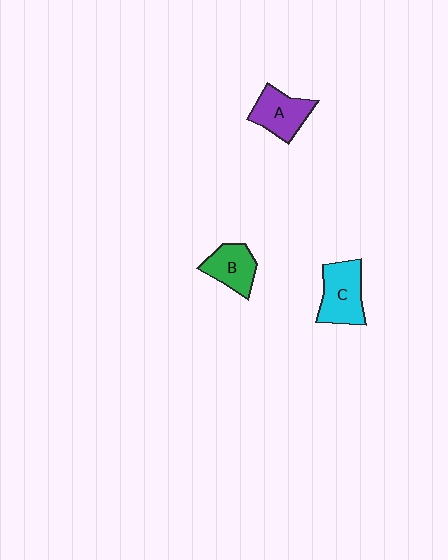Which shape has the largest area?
Shape C (cyan).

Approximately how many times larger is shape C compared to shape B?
Approximately 1.3 times.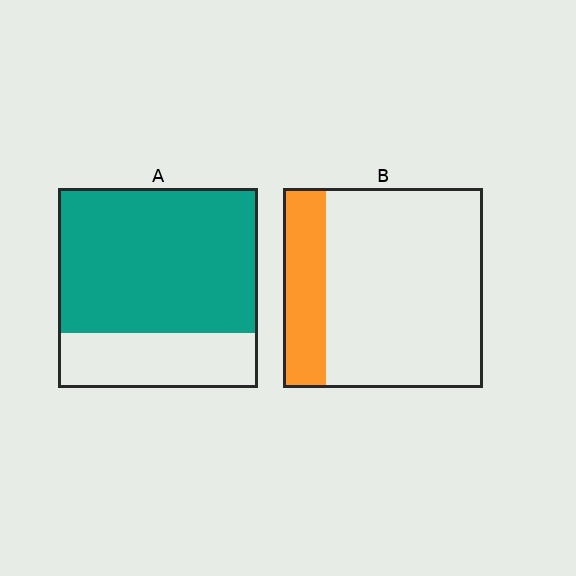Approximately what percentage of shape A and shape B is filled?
A is approximately 70% and B is approximately 20%.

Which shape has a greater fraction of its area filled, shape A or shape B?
Shape A.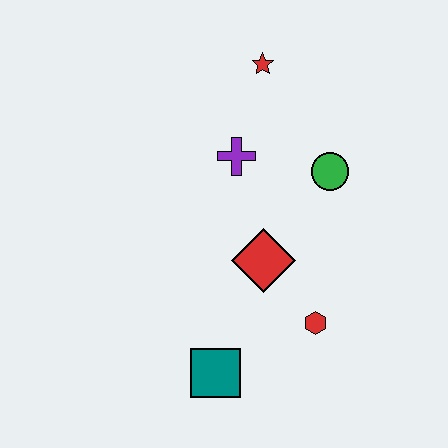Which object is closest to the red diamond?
The red hexagon is closest to the red diamond.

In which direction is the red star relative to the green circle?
The red star is above the green circle.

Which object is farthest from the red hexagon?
The red star is farthest from the red hexagon.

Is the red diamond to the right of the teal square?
Yes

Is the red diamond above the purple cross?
No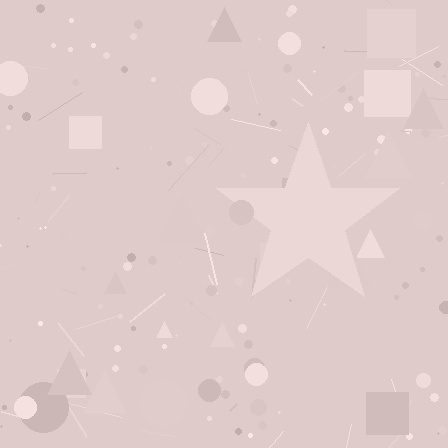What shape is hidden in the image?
A star is hidden in the image.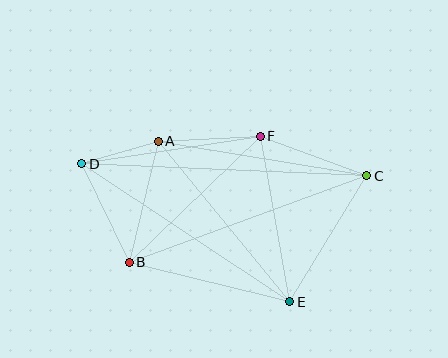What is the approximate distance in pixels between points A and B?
The distance between A and B is approximately 125 pixels.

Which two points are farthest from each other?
Points C and D are farthest from each other.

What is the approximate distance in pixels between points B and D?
The distance between B and D is approximately 110 pixels.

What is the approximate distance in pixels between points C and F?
The distance between C and F is approximately 114 pixels.